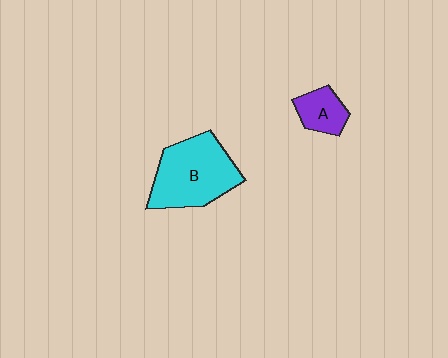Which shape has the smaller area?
Shape A (purple).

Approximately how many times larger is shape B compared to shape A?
Approximately 2.6 times.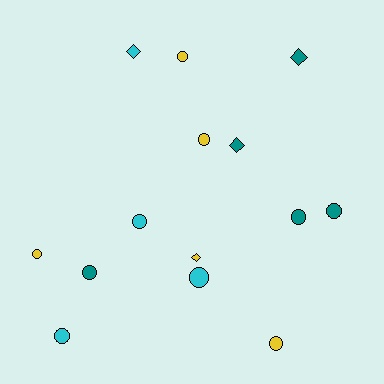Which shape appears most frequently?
Circle, with 10 objects.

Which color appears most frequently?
Yellow, with 5 objects.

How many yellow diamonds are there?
There is 1 yellow diamond.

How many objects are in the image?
There are 14 objects.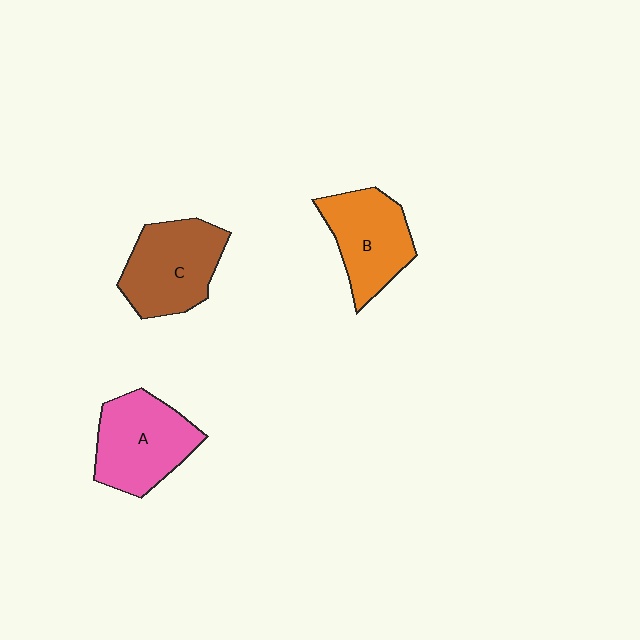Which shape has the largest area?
Shape A (pink).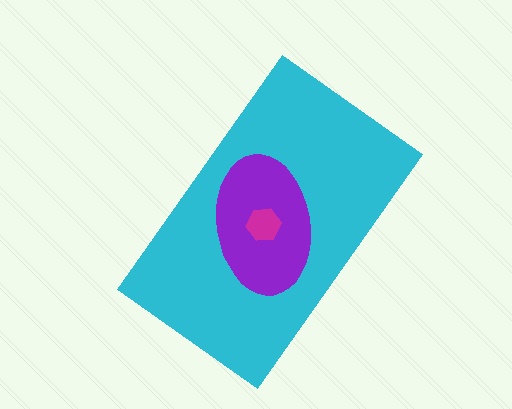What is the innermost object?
The magenta hexagon.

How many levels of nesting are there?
3.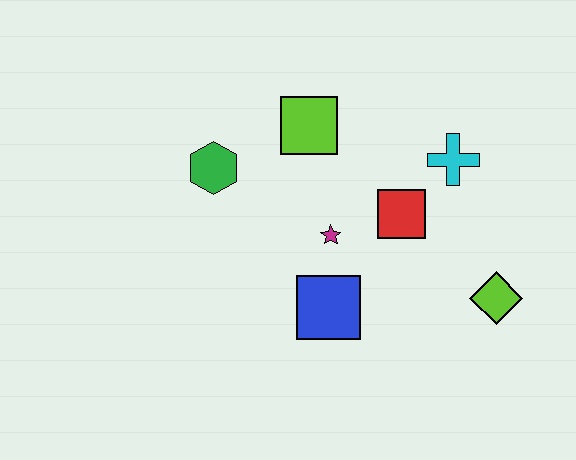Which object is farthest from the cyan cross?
The green hexagon is farthest from the cyan cross.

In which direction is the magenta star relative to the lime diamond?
The magenta star is to the left of the lime diamond.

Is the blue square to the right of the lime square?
Yes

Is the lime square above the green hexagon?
Yes